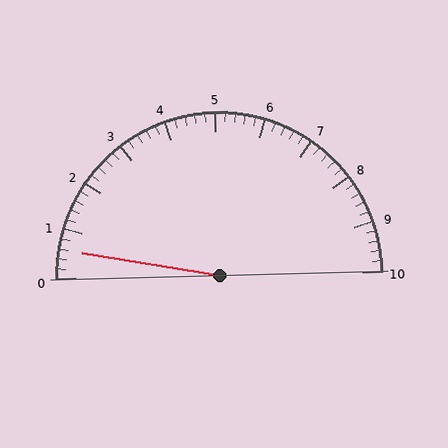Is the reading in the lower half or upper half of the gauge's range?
The reading is in the lower half of the range (0 to 10).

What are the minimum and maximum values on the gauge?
The gauge ranges from 0 to 10.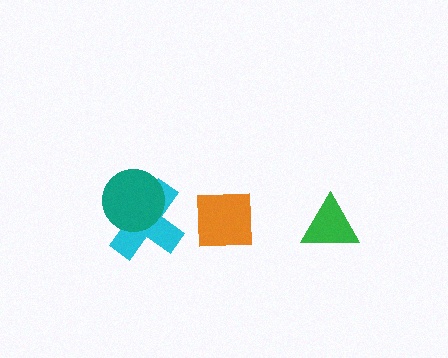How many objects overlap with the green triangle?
0 objects overlap with the green triangle.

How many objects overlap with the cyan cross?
1 object overlaps with the cyan cross.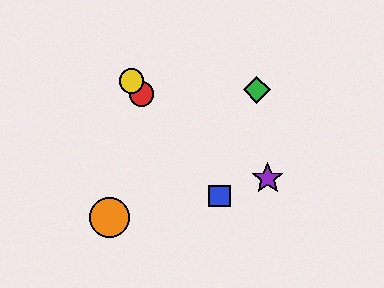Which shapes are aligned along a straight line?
The red circle, the blue square, the yellow circle are aligned along a straight line.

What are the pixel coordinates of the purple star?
The purple star is at (268, 179).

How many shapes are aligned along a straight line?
3 shapes (the red circle, the blue square, the yellow circle) are aligned along a straight line.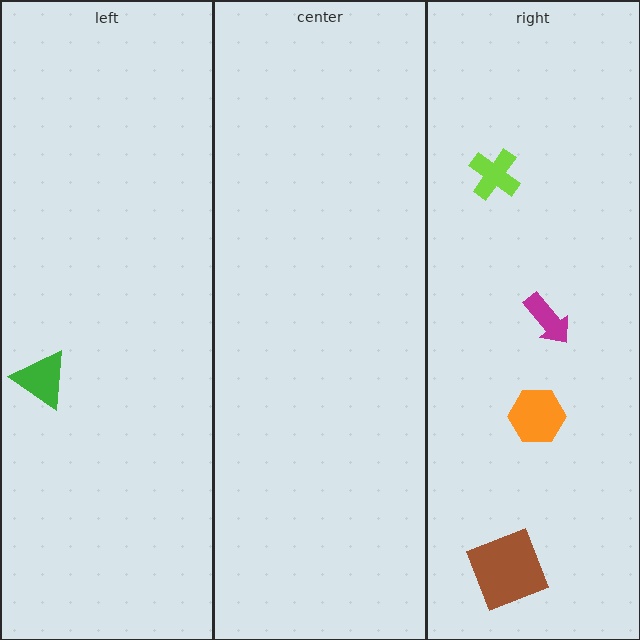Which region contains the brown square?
The right region.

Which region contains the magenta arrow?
The right region.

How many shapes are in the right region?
4.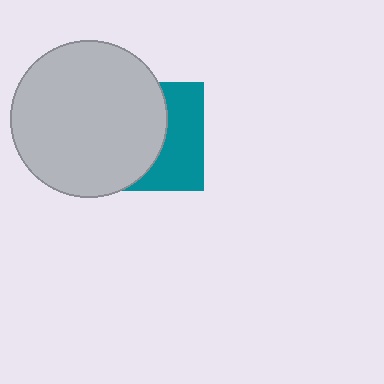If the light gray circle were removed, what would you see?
You would see the complete teal square.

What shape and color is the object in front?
The object in front is a light gray circle.